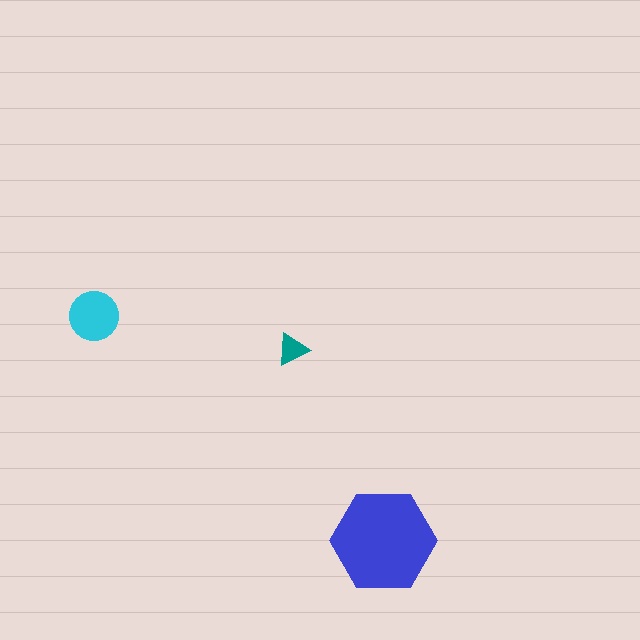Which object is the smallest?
The teal triangle.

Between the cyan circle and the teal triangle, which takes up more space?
The cyan circle.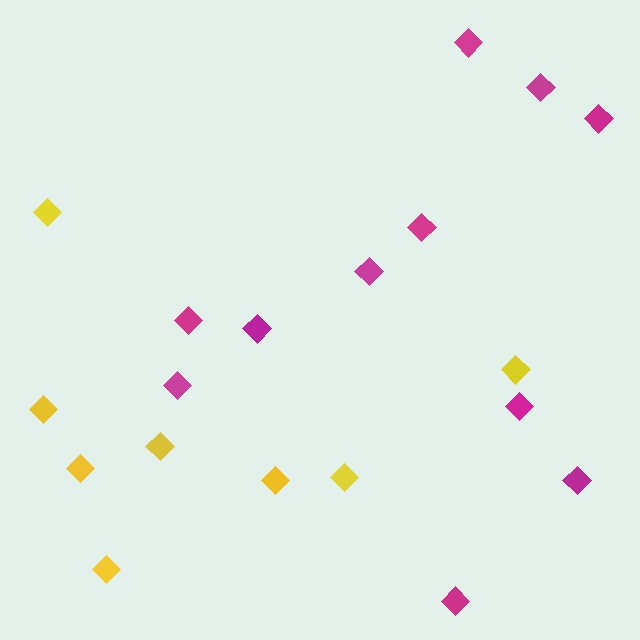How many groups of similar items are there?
There are 2 groups: one group of magenta diamonds (11) and one group of yellow diamonds (8).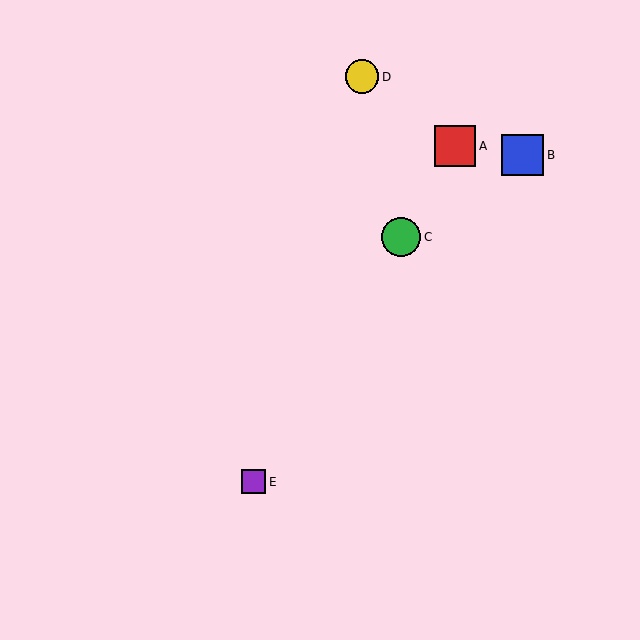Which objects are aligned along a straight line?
Objects A, C, E are aligned along a straight line.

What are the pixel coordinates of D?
Object D is at (362, 77).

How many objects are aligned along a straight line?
3 objects (A, C, E) are aligned along a straight line.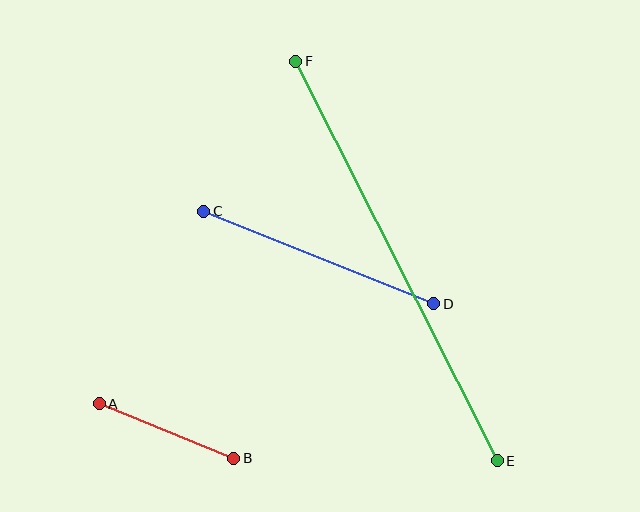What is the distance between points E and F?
The distance is approximately 448 pixels.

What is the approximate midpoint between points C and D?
The midpoint is at approximately (319, 257) pixels.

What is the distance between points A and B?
The distance is approximately 145 pixels.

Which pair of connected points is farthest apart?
Points E and F are farthest apart.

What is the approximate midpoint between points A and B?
The midpoint is at approximately (166, 431) pixels.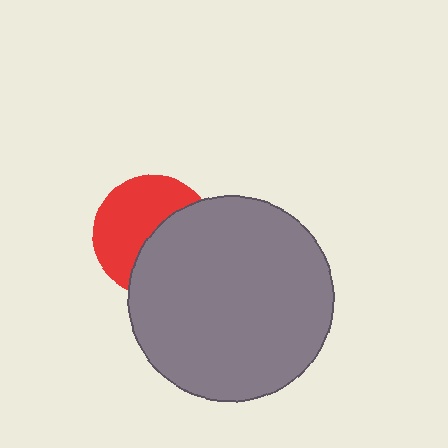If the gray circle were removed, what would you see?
You would see the complete red circle.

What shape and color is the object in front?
The object in front is a gray circle.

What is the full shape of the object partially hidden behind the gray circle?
The partially hidden object is a red circle.